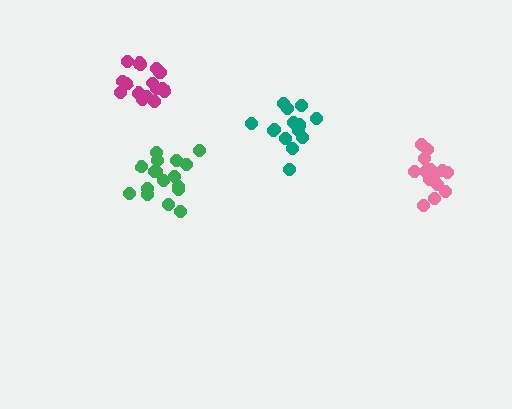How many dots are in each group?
Group 1: 18 dots, Group 2: 15 dots, Group 3: 14 dots, Group 4: 17 dots (64 total).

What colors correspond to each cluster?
The clusters are colored: magenta, teal, pink, green.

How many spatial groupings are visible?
There are 4 spatial groupings.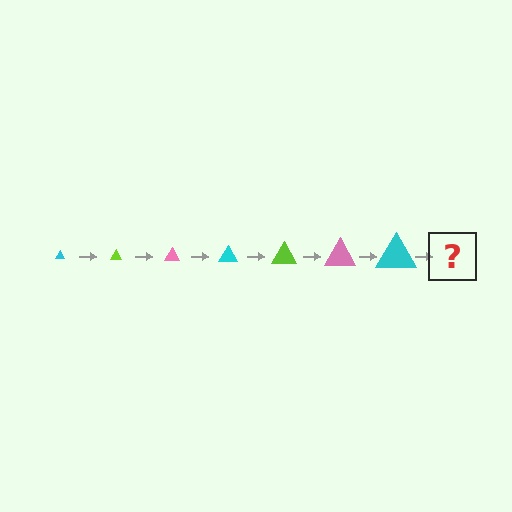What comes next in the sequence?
The next element should be a lime triangle, larger than the previous one.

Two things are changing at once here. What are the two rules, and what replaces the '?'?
The two rules are that the triangle grows larger each step and the color cycles through cyan, lime, and pink. The '?' should be a lime triangle, larger than the previous one.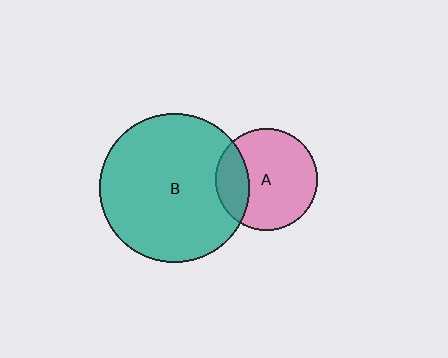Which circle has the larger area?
Circle B (teal).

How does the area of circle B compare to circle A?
Approximately 2.2 times.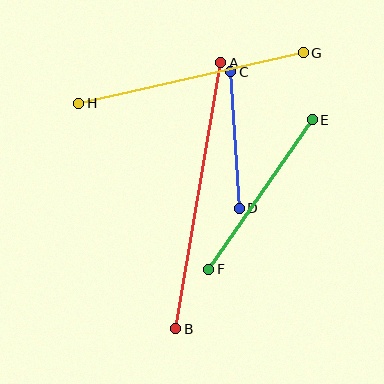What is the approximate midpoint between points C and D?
The midpoint is at approximately (235, 140) pixels.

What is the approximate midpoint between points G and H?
The midpoint is at approximately (191, 78) pixels.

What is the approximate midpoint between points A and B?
The midpoint is at approximately (198, 196) pixels.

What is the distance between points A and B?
The distance is approximately 270 pixels.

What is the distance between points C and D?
The distance is approximately 137 pixels.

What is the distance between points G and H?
The distance is approximately 230 pixels.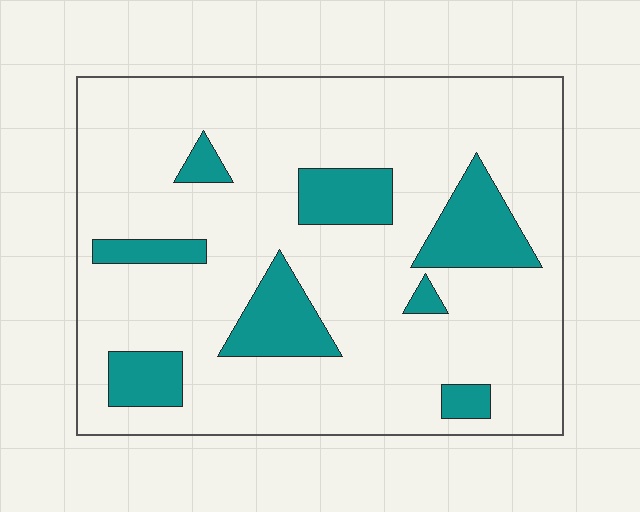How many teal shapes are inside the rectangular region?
8.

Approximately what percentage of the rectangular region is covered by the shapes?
Approximately 20%.